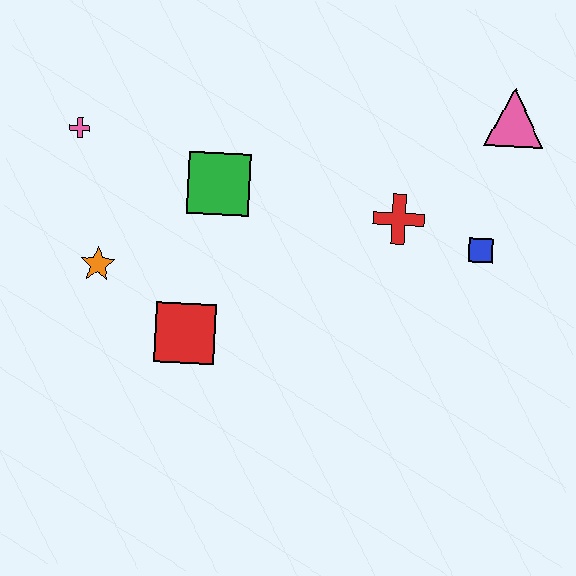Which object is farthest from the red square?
The pink triangle is farthest from the red square.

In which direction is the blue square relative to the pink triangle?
The blue square is below the pink triangle.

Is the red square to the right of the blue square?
No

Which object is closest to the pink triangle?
The blue square is closest to the pink triangle.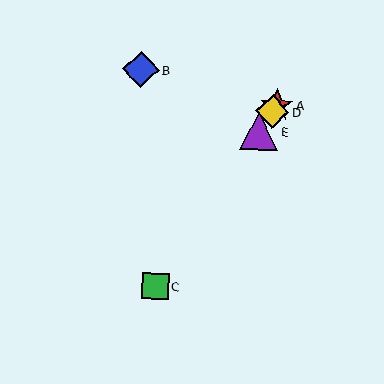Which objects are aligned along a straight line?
Objects A, C, D, E are aligned along a straight line.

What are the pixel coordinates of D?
Object D is at (272, 112).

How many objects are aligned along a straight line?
4 objects (A, C, D, E) are aligned along a straight line.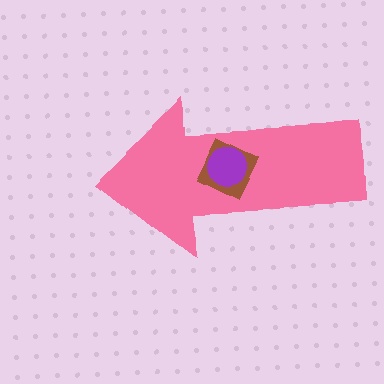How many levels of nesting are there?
3.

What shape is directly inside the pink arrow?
The brown diamond.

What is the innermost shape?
The purple circle.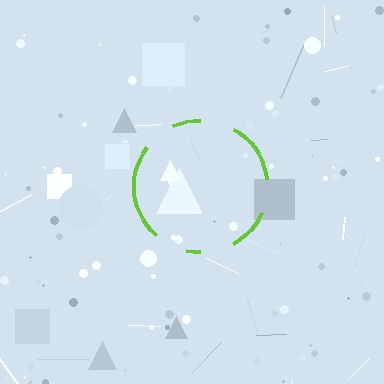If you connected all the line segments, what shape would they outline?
They would outline a circle.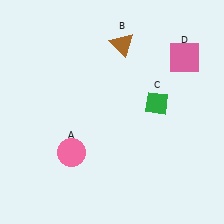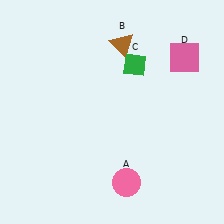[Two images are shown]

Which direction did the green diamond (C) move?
The green diamond (C) moved up.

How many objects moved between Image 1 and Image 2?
2 objects moved between the two images.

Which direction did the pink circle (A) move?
The pink circle (A) moved right.